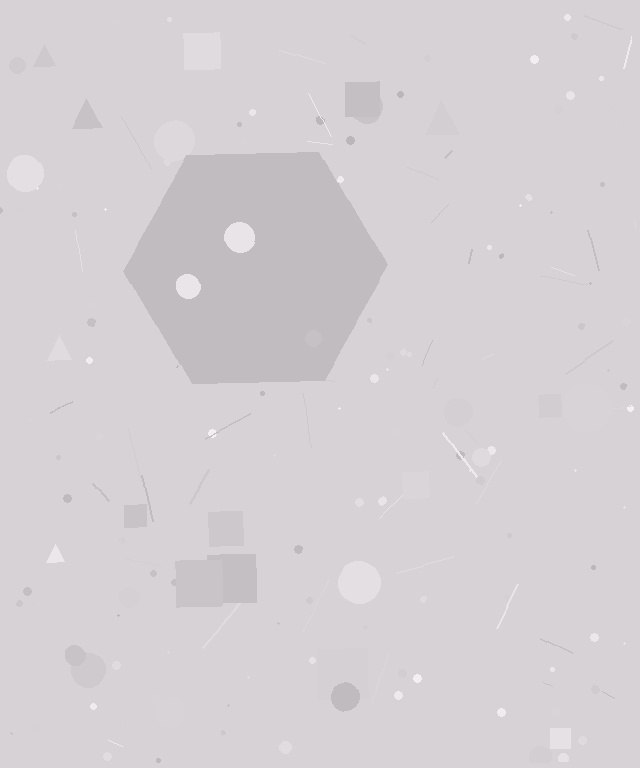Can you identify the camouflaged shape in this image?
The camouflaged shape is a hexagon.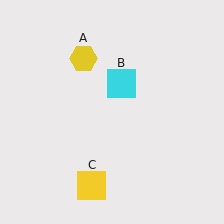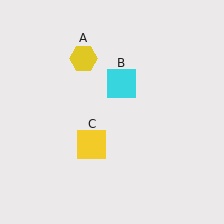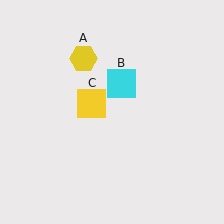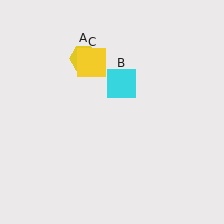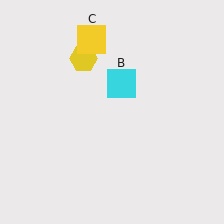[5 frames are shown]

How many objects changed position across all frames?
1 object changed position: yellow square (object C).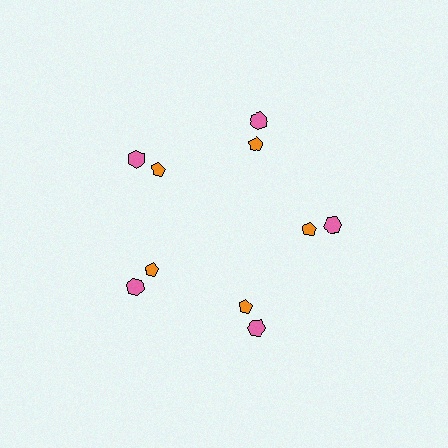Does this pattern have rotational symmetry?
Yes, this pattern has 5-fold rotational symmetry. It looks the same after rotating 72 degrees around the center.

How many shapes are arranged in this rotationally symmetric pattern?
There are 10 shapes, arranged in 5 groups of 2.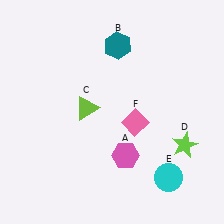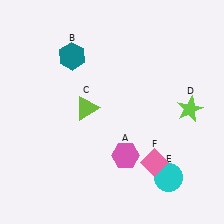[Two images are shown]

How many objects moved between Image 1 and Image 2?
3 objects moved between the two images.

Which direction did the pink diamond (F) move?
The pink diamond (F) moved down.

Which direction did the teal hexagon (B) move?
The teal hexagon (B) moved left.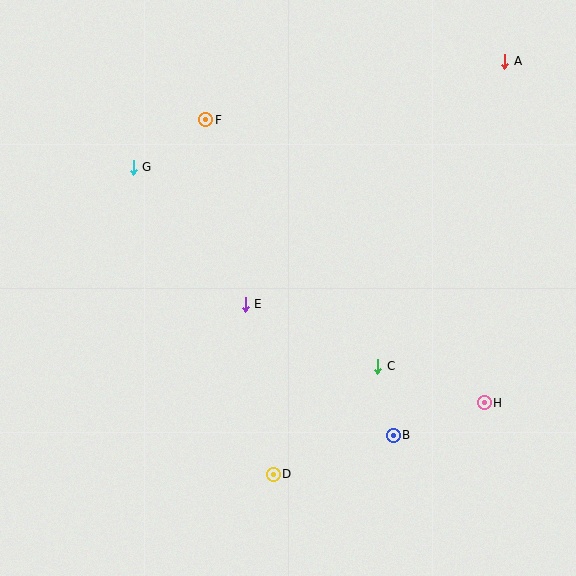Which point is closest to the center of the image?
Point E at (245, 304) is closest to the center.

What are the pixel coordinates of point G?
Point G is at (133, 167).